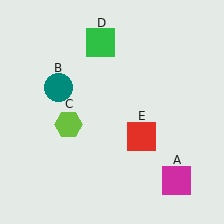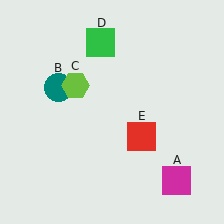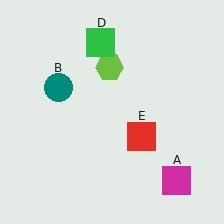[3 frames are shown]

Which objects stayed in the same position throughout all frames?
Magenta square (object A) and teal circle (object B) and green square (object D) and red square (object E) remained stationary.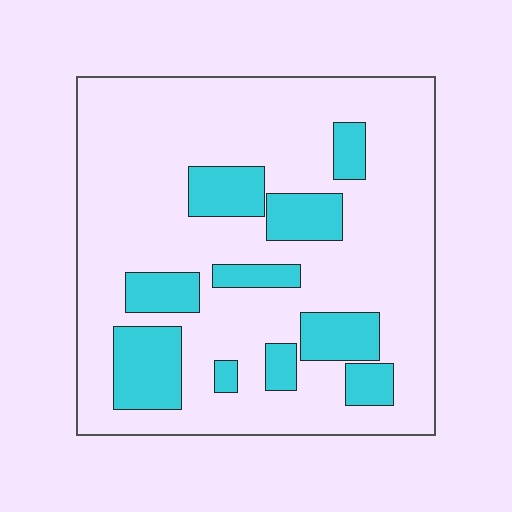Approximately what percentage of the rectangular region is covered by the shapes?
Approximately 20%.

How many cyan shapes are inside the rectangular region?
10.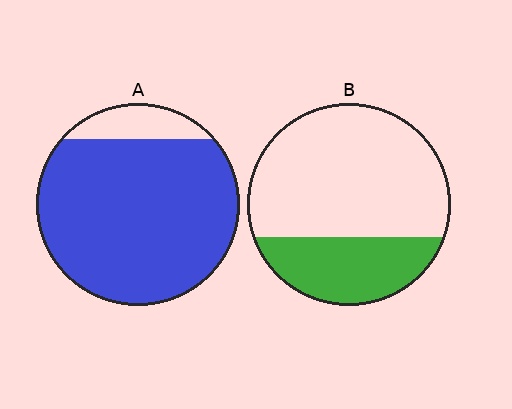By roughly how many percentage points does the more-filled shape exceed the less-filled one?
By roughly 60 percentage points (A over B).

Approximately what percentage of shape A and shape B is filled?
A is approximately 90% and B is approximately 30%.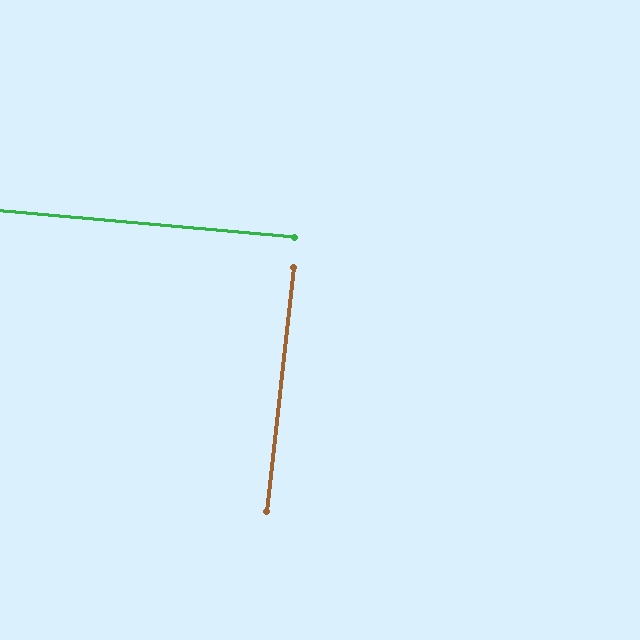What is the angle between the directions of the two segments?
Approximately 89 degrees.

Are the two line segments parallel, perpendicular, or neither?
Perpendicular — they meet at approximately 89°.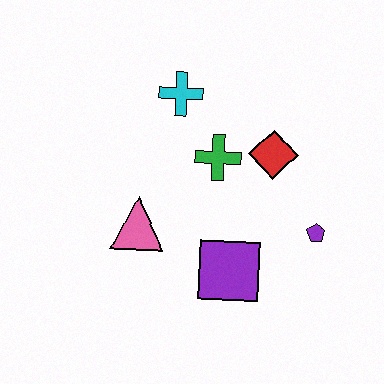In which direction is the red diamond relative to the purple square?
The red diamond is above the purple square.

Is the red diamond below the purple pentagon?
No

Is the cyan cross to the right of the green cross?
No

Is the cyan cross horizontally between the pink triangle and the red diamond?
Yes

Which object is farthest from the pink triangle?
The purple pentagon is farthest from the pink triangle.